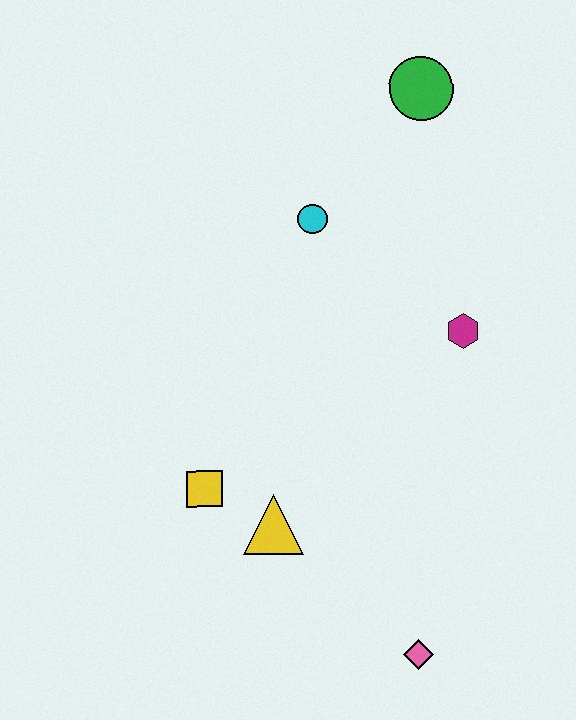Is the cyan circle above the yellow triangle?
Yes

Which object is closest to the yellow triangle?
The yellow square is closest to the yellow triangle.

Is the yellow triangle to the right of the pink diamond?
No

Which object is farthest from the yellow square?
The green circle is farthest from the yellow square.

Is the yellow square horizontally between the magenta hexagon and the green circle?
No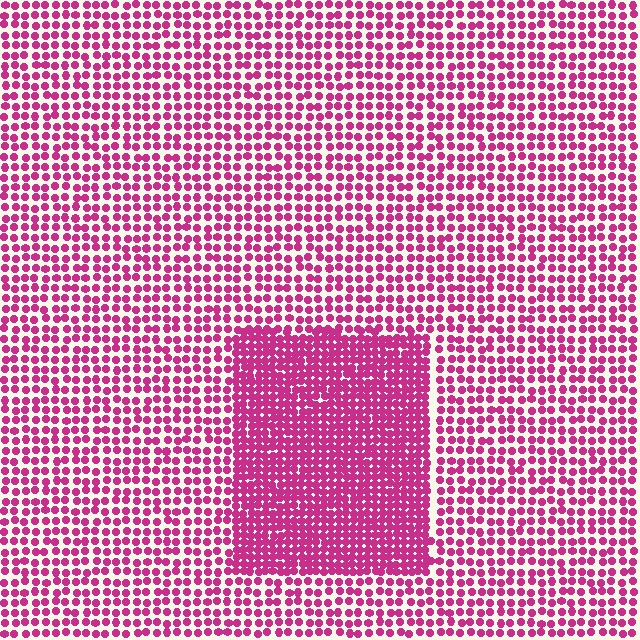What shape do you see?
I see a rectangle.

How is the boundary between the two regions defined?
The boundary is defined by a change in element density (approximately 1.9x ratio). All elements are the same color, size, and shape.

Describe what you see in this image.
The image contains small magenta elements arranged at two different densities. A rectangle-shaped region is visible where the elements are more densely packed than the surrounding area.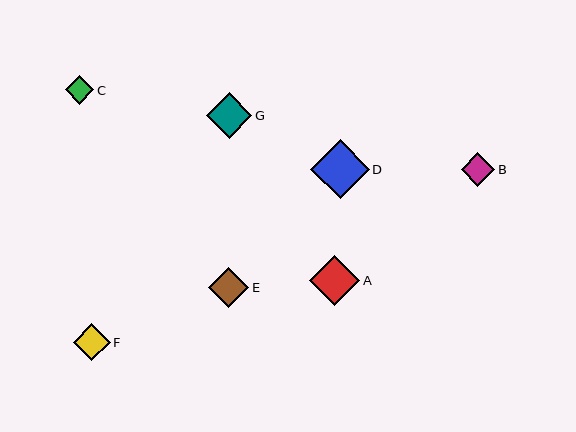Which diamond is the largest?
Diamond D is the largest with a size of approximately 59 pixels.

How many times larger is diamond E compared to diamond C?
Diamond E is approximately 1.4 times the size of diamond C.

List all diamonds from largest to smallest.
From largest to smallest: D, A, G, E, F, B, C.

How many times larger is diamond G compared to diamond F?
Diamond G is approximately 1.2 times the size of diamond F.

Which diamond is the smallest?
Diamond C is the smallest with a size of approximately 29 pixels.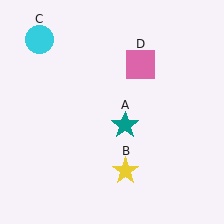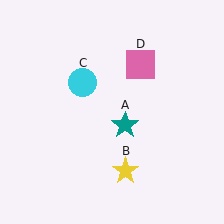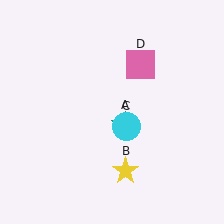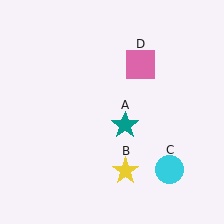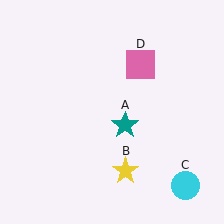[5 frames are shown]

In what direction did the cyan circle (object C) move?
The cyan circle (object C) moved down and to the right.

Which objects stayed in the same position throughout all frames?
Teal star (object A) and yellow star (object B) and pink square (object D) remained stationary.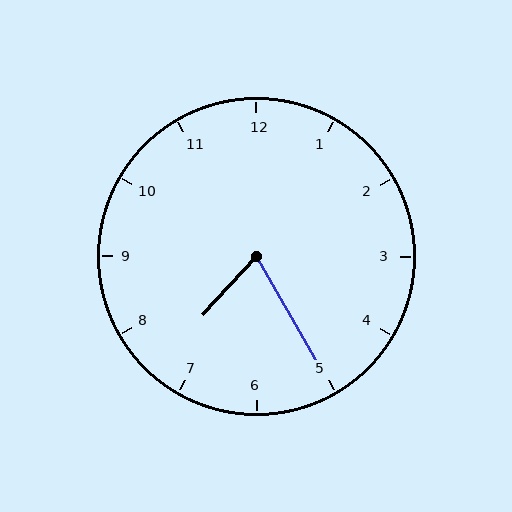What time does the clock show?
7:25.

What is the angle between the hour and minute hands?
Approximately 72 degrees.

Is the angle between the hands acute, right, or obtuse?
It is acute.